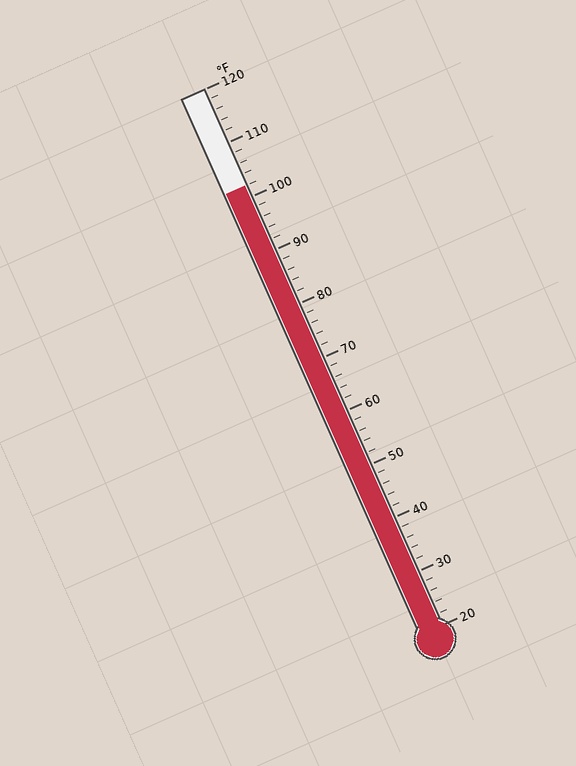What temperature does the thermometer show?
The thermometer shows approximately 102°F.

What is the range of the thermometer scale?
The thermometer scale ranges from 20°F to 120°F.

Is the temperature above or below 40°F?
The temperature is above 40°F.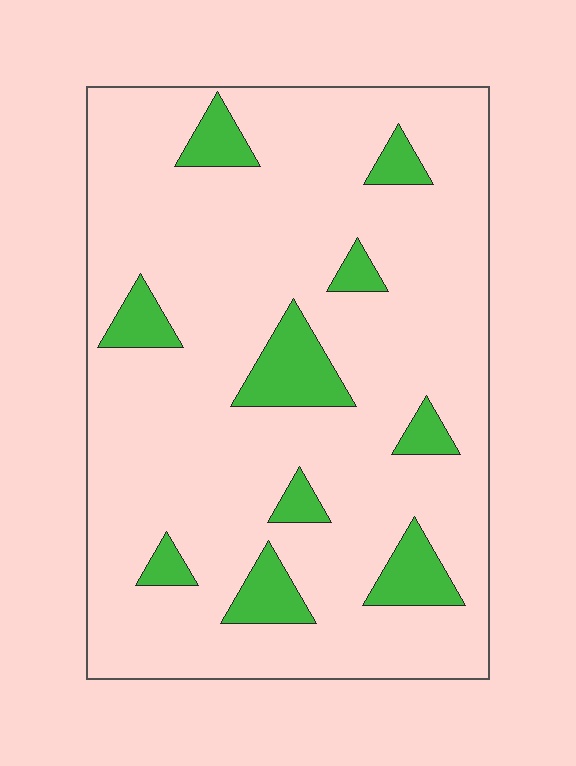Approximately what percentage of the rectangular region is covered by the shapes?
Approximately 15%.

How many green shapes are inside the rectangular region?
10.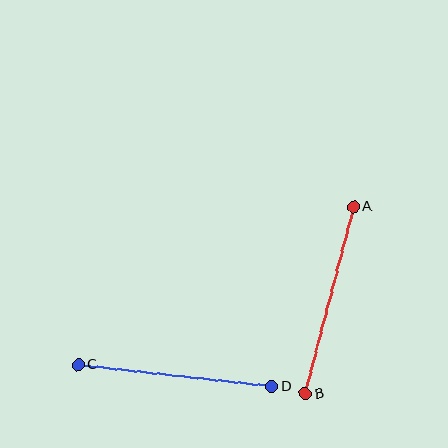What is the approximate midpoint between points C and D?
The midpoint is at approximately (175, 376) pixels.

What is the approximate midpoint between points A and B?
The midpoint is at approximately (330, 300) pixels.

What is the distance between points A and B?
The distance is approximately 193 pixels.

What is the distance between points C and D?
The distance is approximately 195 pixels.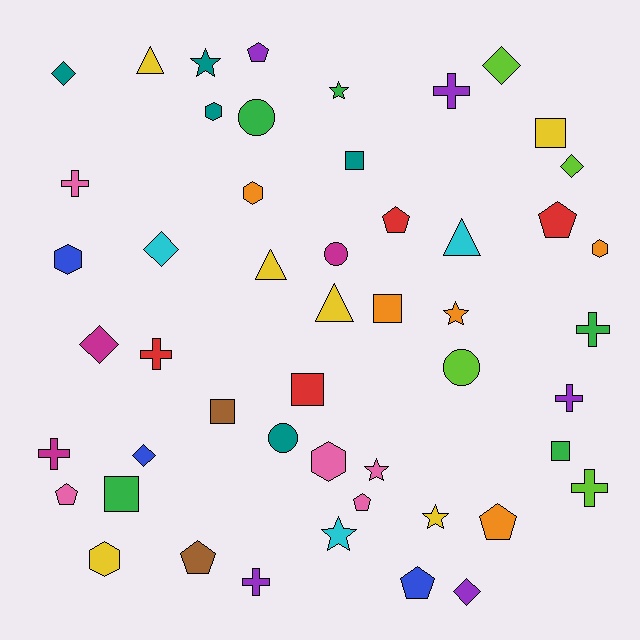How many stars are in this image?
There are 6 stars.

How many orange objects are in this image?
There are 5 orange objects.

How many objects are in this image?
There are 50 objects.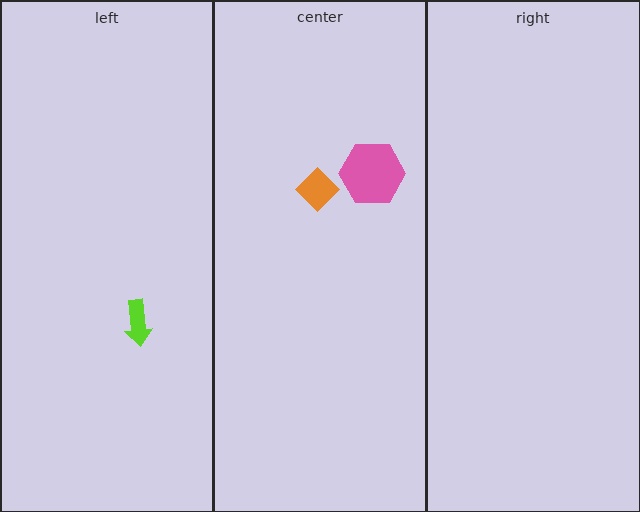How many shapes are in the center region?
2.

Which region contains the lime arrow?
The left region.